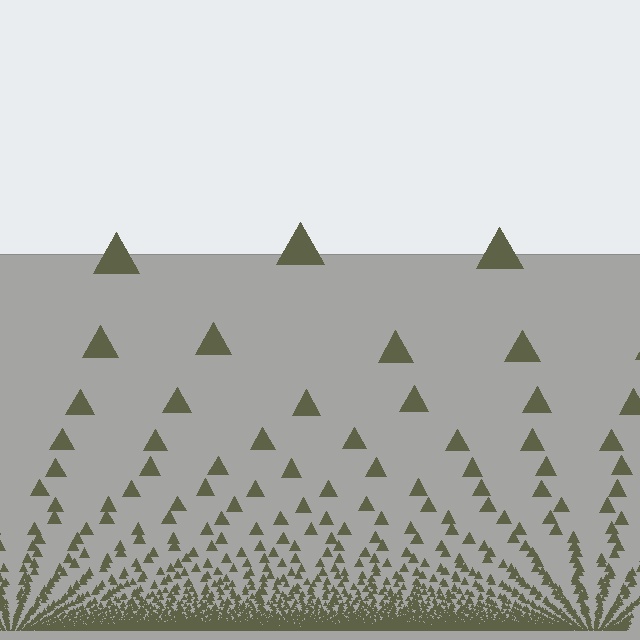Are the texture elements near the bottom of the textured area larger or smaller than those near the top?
Smaller. The gradient is inverted — elements near the bottom are smaller and denser.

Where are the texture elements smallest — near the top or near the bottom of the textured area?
Near the bottom.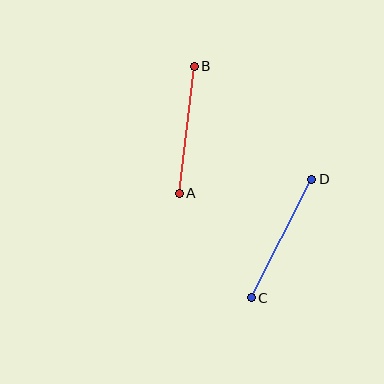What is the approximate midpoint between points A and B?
The midpoint is at approximately (187, 130) pixels.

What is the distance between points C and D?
The distance is approximately 133 pixels.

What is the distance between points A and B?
The distance is approximately 128 pixels.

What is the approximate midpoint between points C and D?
The midpoint is at approximately (281, 239) pixels.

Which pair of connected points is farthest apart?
Points C and D are farthest apart.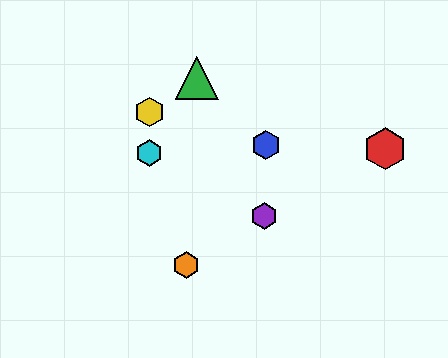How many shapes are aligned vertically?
2 shapes (the yellow hexagon, the cyan hexagon) are aligned vertically.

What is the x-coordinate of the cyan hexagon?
The cyan hexagon is at x≈149.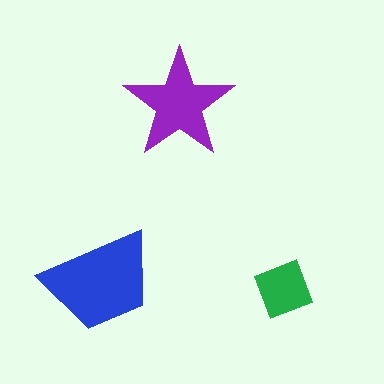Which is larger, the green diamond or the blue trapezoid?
The blue trapezoid.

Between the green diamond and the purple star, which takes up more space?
The purple star.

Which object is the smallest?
The green diamond.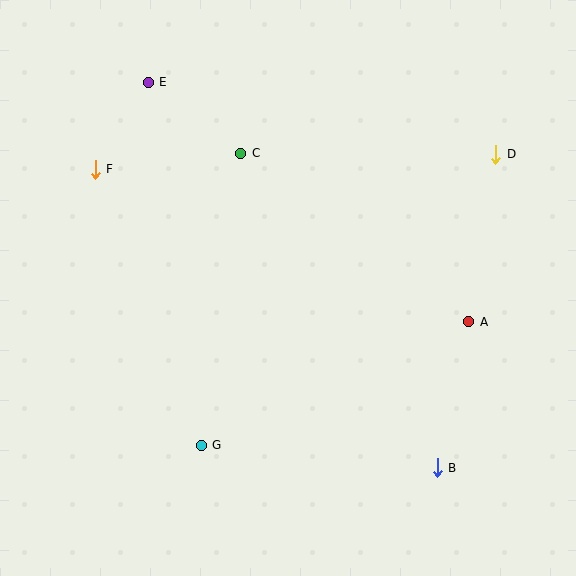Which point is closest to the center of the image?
Point C at (241, 153) is closest to the center.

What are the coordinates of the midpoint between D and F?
The midpoint between D and F is at (296, 162).